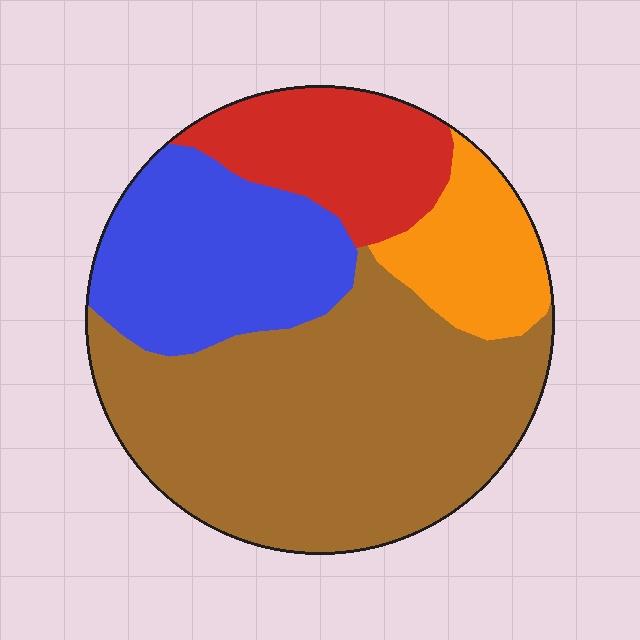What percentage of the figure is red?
Red covers around 15% of the figure.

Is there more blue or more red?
Blue.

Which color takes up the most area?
Brown, at roughly 50%.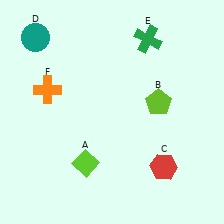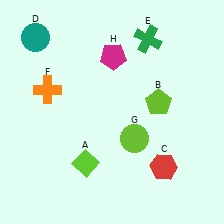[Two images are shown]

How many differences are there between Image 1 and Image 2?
There are 2 differences between the two images.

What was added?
A lime circle (G), a magenta pentagon (H) were added in Image 2.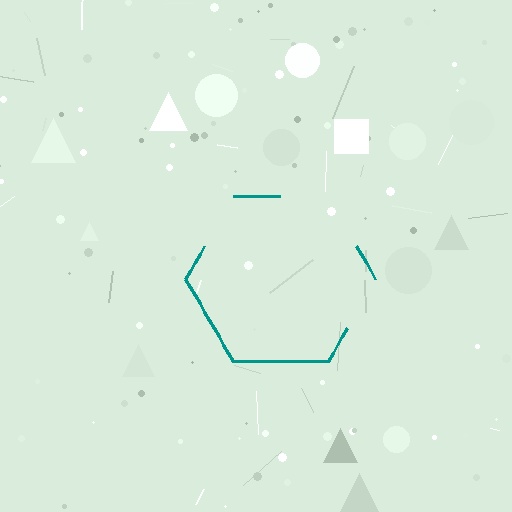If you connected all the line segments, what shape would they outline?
They would outline a hexagon.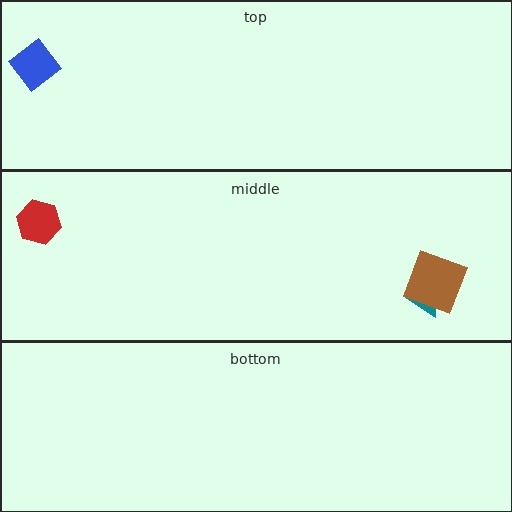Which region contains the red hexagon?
The middle region.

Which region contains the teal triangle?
The middle region.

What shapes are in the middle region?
The teal triangle, the red hexagon, the brown square.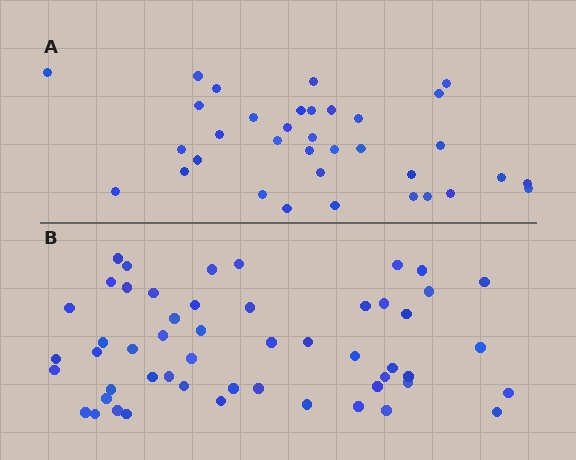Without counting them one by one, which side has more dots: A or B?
Region B (the bottom region) has more dots.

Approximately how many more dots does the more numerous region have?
Region B has approximately 15 more dots than region A.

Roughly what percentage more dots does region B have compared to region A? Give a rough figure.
About 50% more.